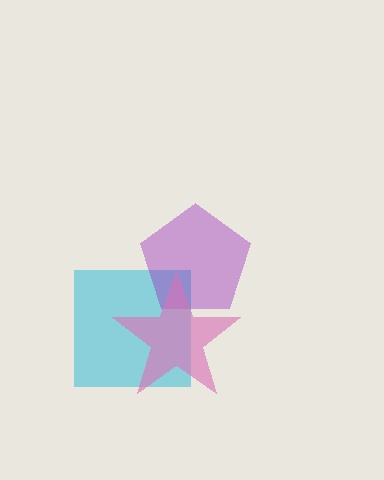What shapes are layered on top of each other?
The layered shapes are: a cyan square, a purple pentagon, a pink star.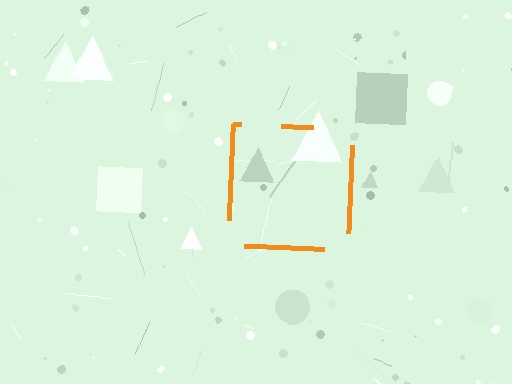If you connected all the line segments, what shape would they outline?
They would outline a square.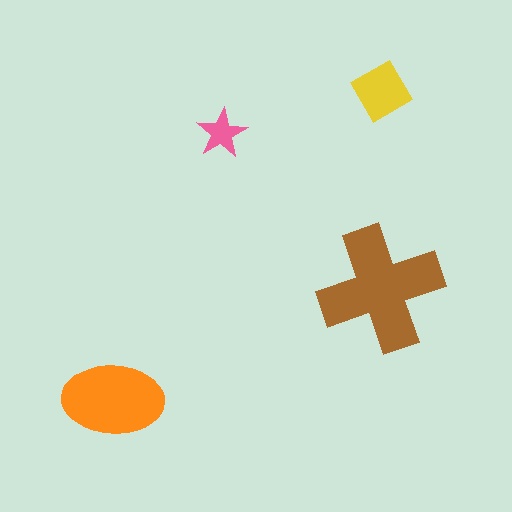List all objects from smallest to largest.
The pink star, the yellow diamond, the orange ellipse, the brown cross.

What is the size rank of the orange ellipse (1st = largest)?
2nd.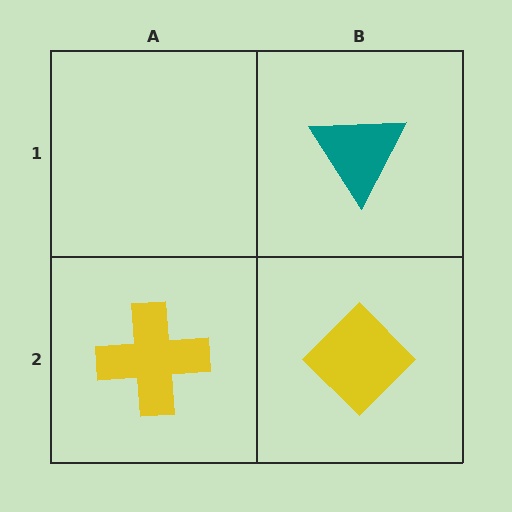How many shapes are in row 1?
1 shape.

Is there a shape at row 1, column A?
No, that cell is empty.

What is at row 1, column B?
A teal triangle.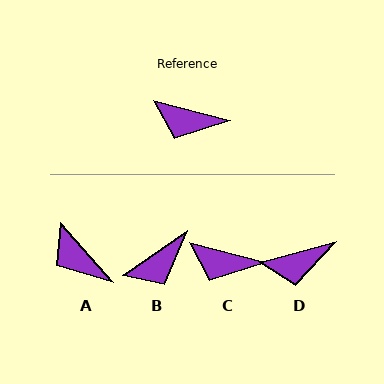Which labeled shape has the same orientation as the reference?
C.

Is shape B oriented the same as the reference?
No, it is off by about 49 degrees.